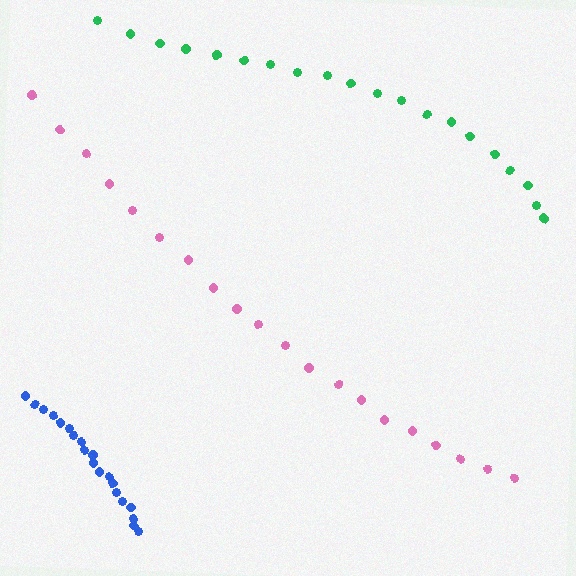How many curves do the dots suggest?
There are 3 distinct paths.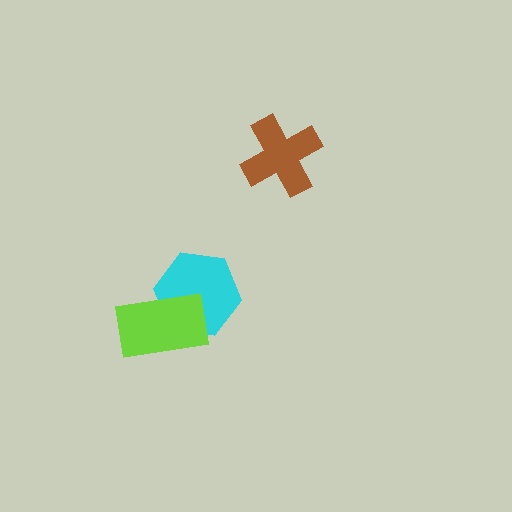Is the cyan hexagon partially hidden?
Yes, it is partially covered by another shape.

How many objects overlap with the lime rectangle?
1 object overlaps with the lime rectangle.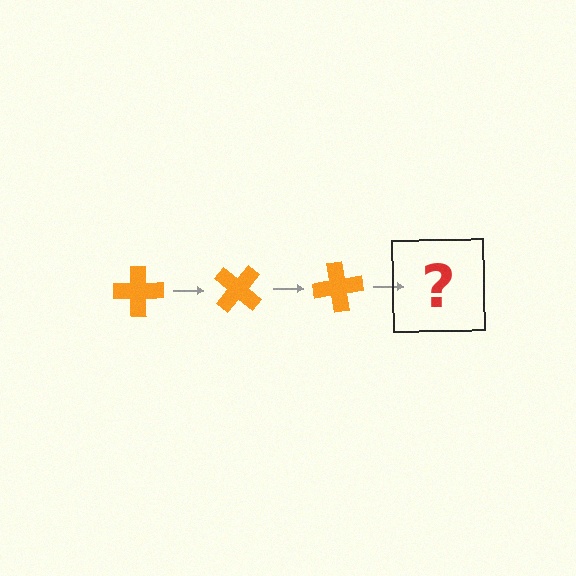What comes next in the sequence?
The next element should be an orange cross rotated 120 degrees.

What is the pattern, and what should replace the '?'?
The pattern is that the cross rotates 40 degrees each step. The '?' should be an orange cross rotated 120 degrees.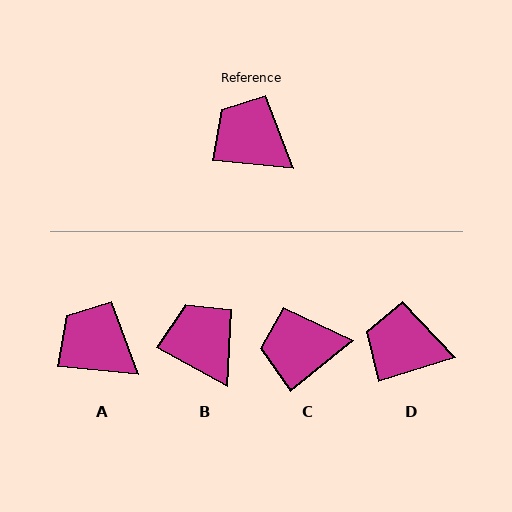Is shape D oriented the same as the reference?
No, it is off by about 23 degrees.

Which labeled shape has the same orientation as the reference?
A.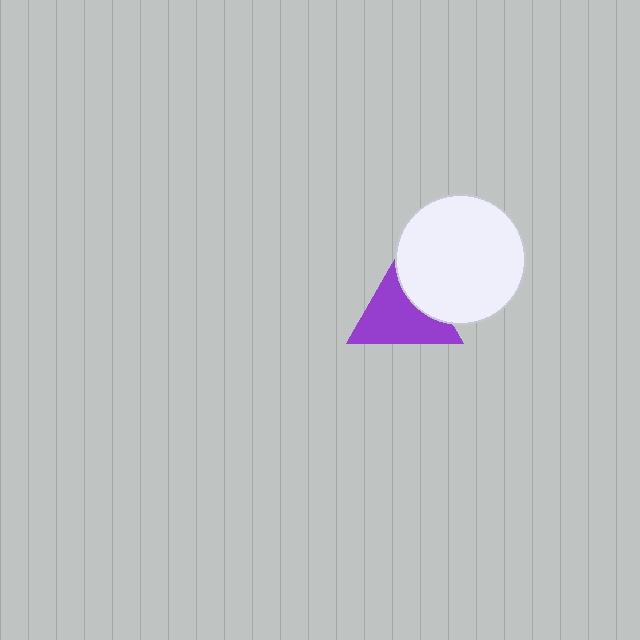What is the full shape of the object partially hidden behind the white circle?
The partially hidden object is a purple triangle.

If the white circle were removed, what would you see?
You would see the complete purple triangle.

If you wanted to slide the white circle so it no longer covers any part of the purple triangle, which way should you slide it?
Slide it toward the upper-right — that is the most direct way to separate the two shapes.